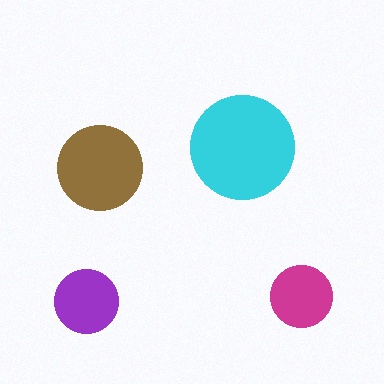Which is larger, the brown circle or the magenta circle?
The brown one.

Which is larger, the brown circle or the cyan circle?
The cyan one.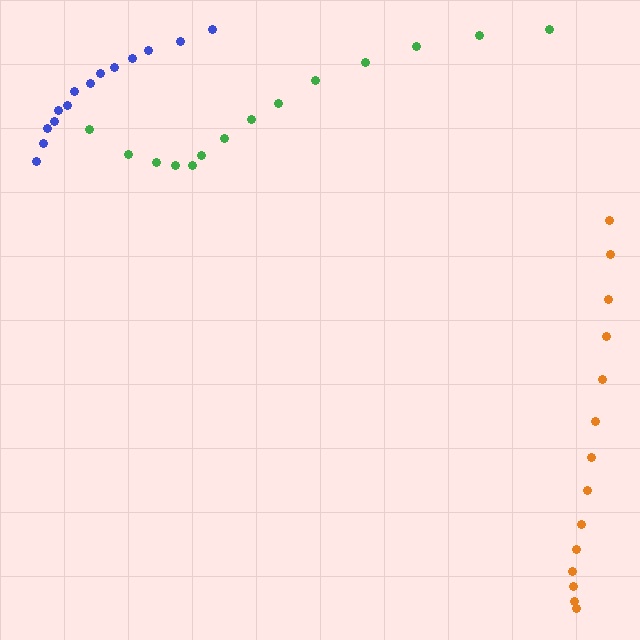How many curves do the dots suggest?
There are 3 distinct paths.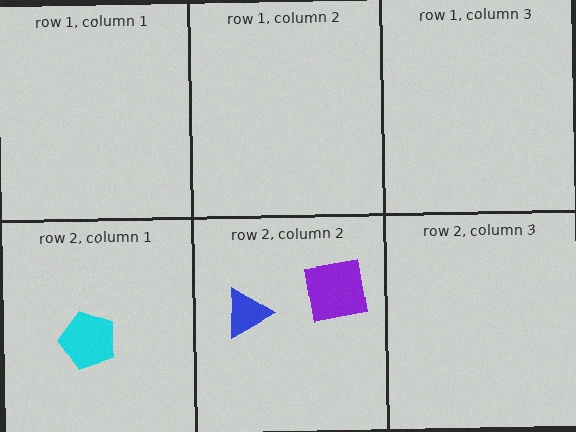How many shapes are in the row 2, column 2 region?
2.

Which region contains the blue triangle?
The row 2, column 2 region.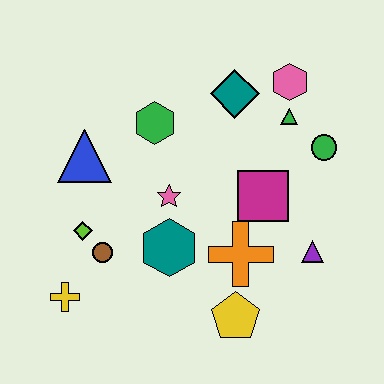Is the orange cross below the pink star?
Yes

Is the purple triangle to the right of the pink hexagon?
Yes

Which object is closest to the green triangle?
The pink hexagon is closest to the green triangle.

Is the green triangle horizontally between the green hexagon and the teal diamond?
No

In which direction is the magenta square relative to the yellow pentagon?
The magenta square is above the yellow pentagon.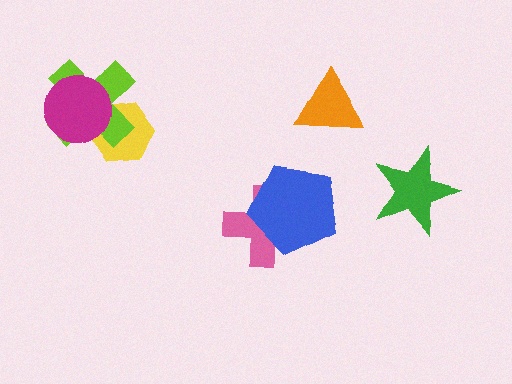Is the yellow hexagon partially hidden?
Yes, it is partially covered by another shape.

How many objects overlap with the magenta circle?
2 objects overlap with the magenta circle.